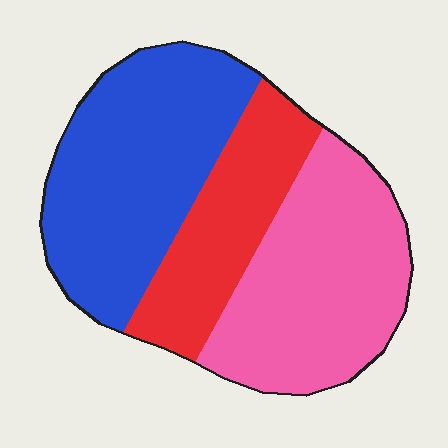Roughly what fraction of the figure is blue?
Blue takes up about two fifths (2/5) of the figure.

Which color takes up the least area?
Red, at roughly 25%.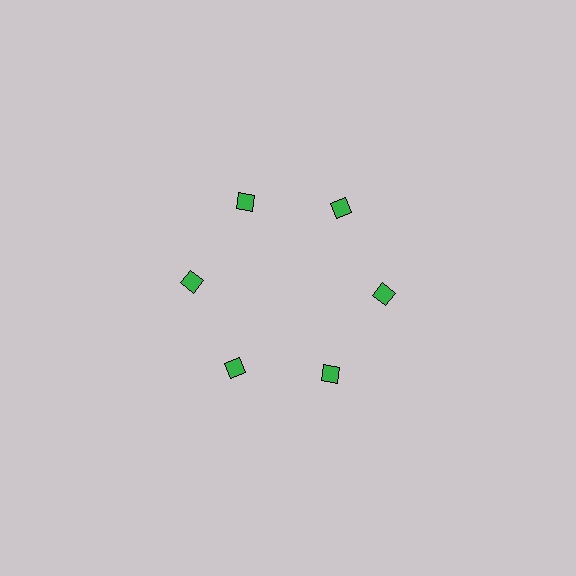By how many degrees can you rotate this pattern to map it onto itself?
The pattern maps onto itself every 60 degrees of rotation.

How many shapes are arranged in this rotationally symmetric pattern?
There are 6 shapes, arranged in 6 groups of 1.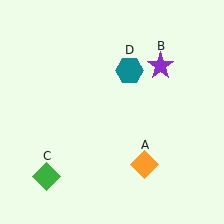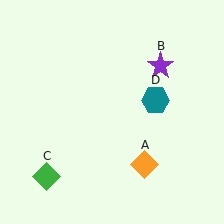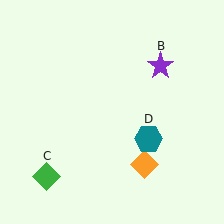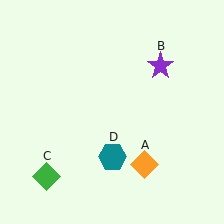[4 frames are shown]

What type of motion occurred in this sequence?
The teal hexagon (object D) rotated clockwise around the center of the scene.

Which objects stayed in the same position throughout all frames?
Orange diamond (object A) and purple star (object B) and green diamond (object C) remained stationary.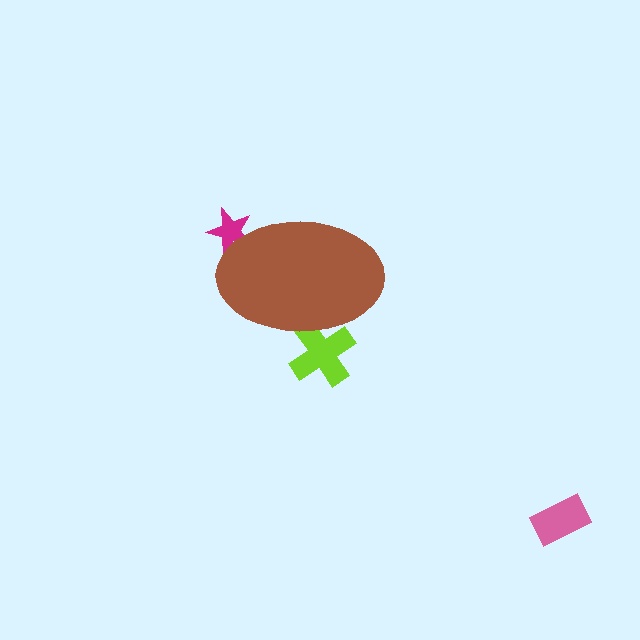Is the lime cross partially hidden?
Yes, the lime cross is partially hidden behind the brown ellipse.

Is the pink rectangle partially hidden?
No, the pink rectangle is fully visible.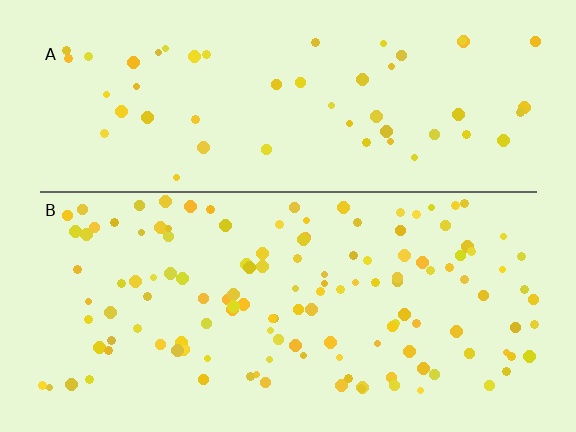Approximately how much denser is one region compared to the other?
Approximately 2.5× — region B over region A.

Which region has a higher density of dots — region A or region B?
B (the bottom).